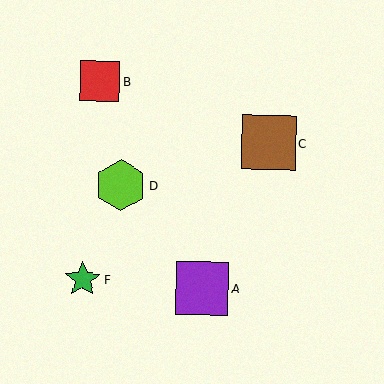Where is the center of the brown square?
The center of the brown square is at (268, 143).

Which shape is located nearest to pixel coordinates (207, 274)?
The purple square (labeled A) at (202, 288) is nearest to that location.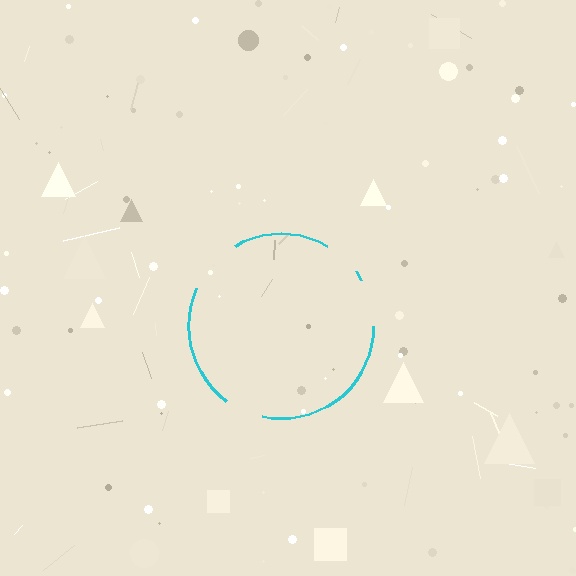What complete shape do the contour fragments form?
The contour fragments form a circle.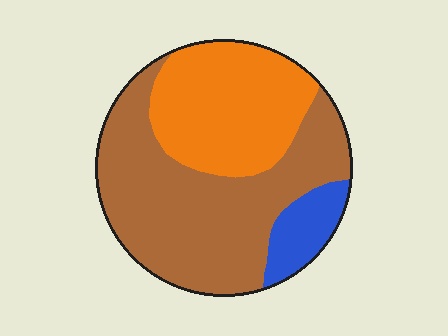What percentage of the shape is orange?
Orange covers 34% of the shape.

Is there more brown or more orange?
Brown.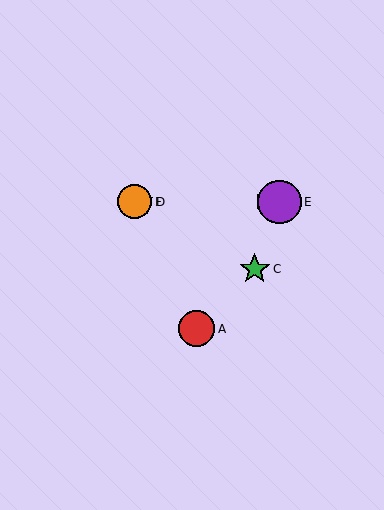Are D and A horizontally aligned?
No, D is at y≈202 and A is at y≈329.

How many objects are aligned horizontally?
4 objects (B, D, E, F) are aligned horizontally.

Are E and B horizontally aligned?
Yes, both are at y≈202.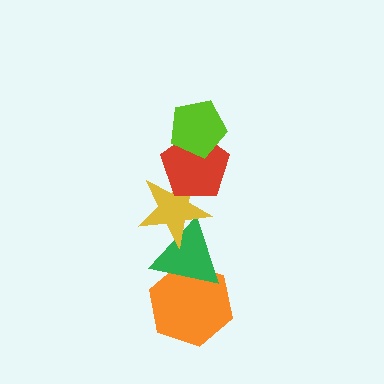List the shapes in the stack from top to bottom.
From top to bottom: the lime pentagon, the red pentagon, the yellow star, the green triangle, the orange hexagon.